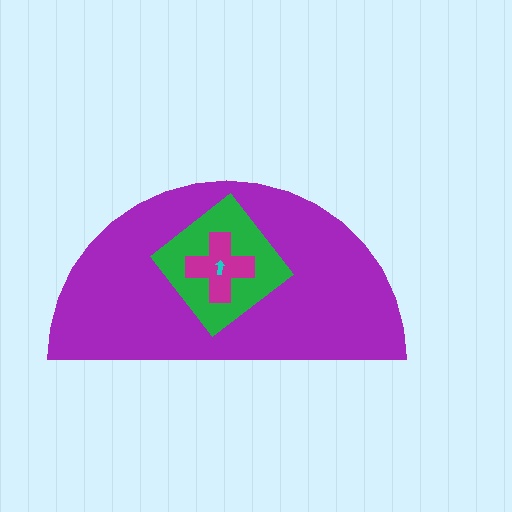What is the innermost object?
The cyan arrow.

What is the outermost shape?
The purple semicircle.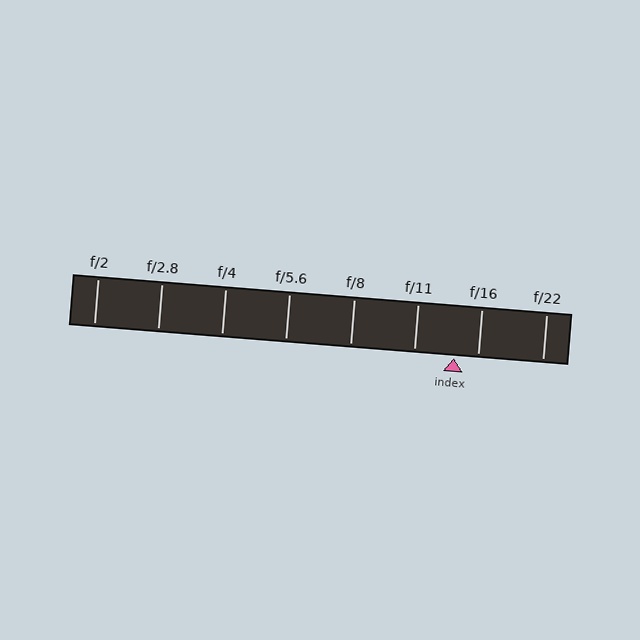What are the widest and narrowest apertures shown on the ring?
The widest aperture shown is f/2 and the narrowest is f/22.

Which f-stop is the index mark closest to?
The index mark is closest to f/16.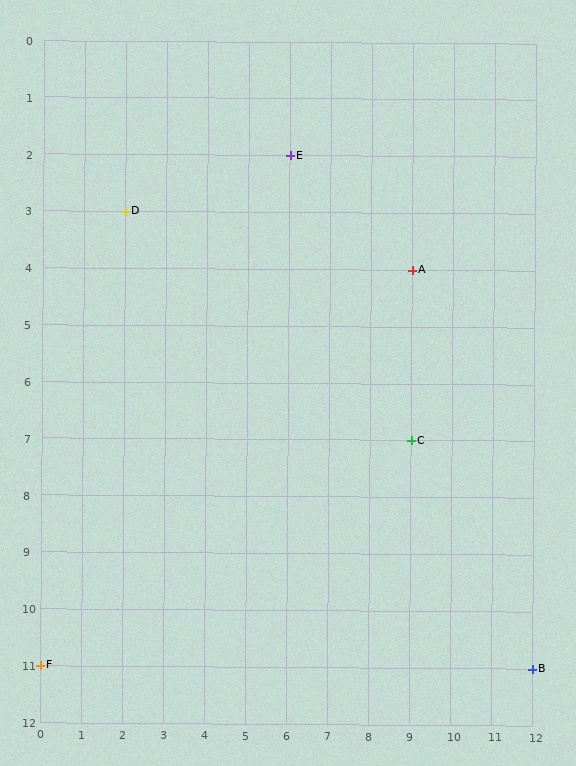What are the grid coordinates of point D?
Point D is at grid coordinates (2, 3).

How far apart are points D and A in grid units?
Points D and A are 7 columns and 1 row apart (about 7.1 grid units diagonally).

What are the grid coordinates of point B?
Point B is at grid coordinates (12, 11).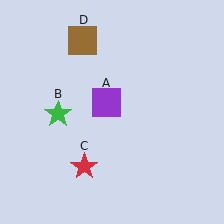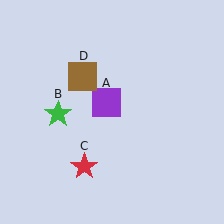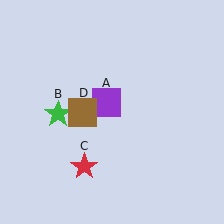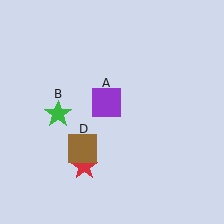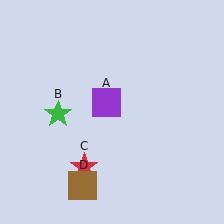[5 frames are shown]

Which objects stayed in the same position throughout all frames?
Purple square (object A) and green star (object B) and red star (object C) remained stationary.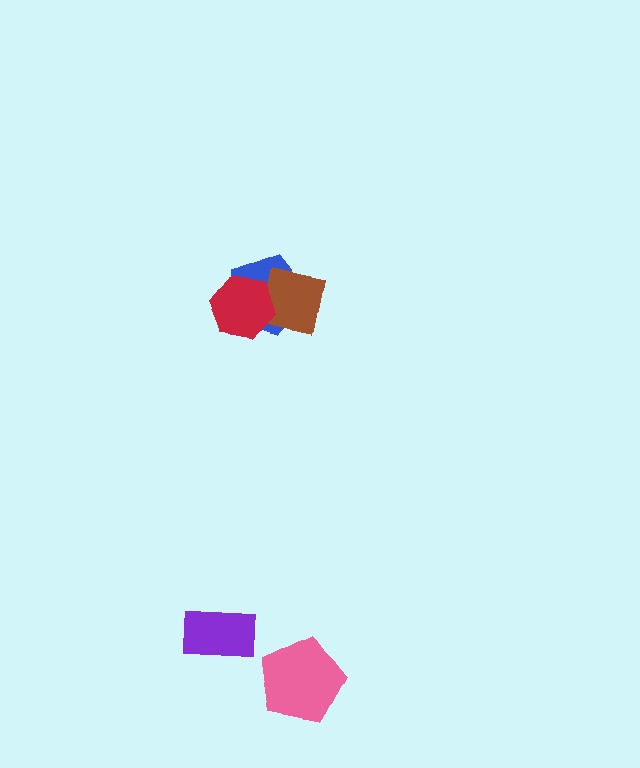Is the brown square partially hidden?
Yes, it is partially covered by another shape.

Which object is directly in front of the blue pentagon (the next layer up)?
The brown square is directly in front of the blue pentagon.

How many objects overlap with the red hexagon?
2 objects overlap with the red hexagon.